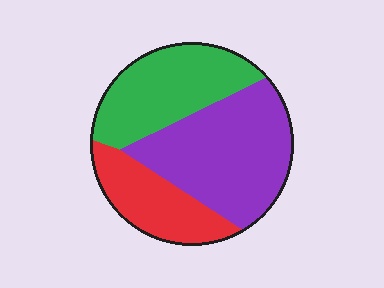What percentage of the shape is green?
Green takes up about one third (1/3) of the shape.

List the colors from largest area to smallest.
From largest to smallest: purple, green, red.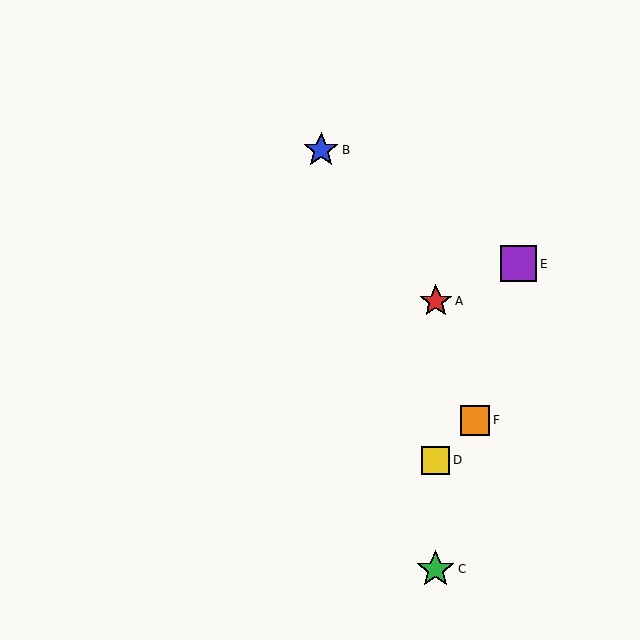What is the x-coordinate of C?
Object C is at x≈436.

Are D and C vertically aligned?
Yes, both are at x≈436.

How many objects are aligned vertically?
3 objects (A, C, D) are aligned vertically.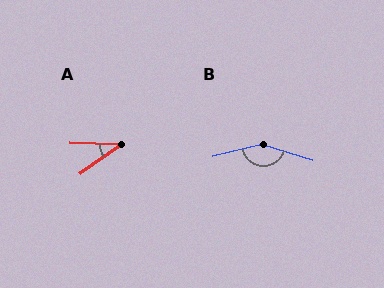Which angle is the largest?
B, at approximately 149 degrees.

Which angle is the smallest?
A, at approximately 37 degrees.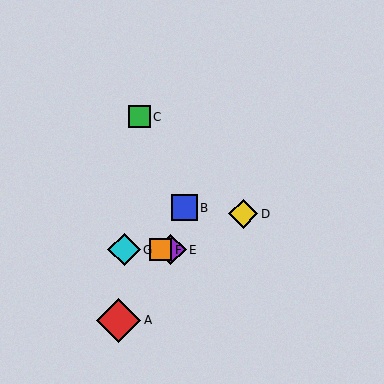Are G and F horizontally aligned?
Yes, both are at y≈250.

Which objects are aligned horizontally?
Objects E, F, G are aligned horizontally.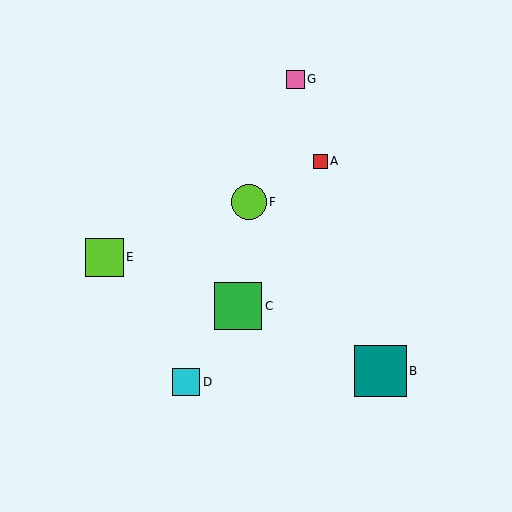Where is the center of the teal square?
The center of the teal square is at (380, 371).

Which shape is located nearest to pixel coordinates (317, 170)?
The red square (labeled A) at (320, 161) is nearest to that location.